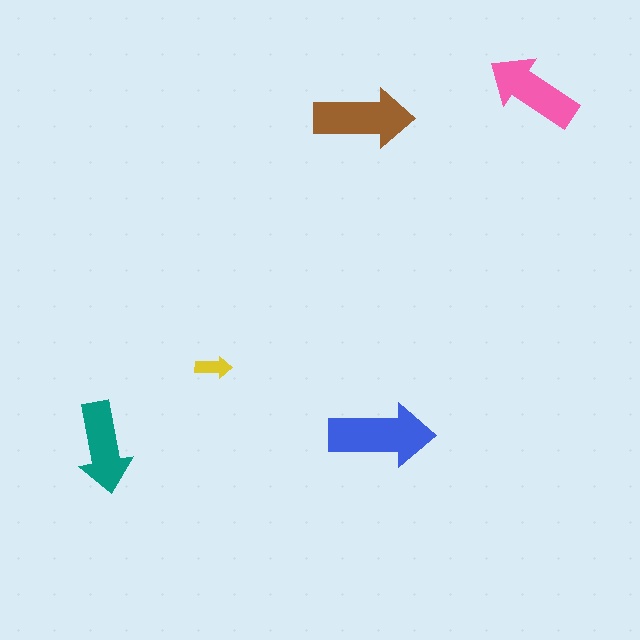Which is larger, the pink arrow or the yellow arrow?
The pink one.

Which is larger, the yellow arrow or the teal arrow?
The teal one.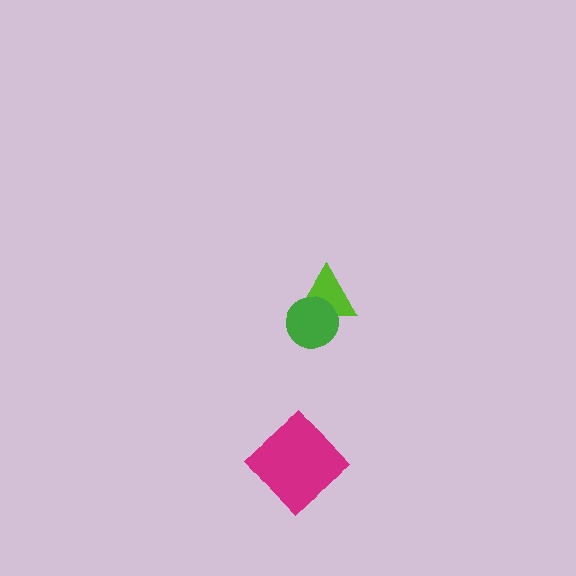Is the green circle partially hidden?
No, no other shape covers it.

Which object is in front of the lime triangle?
The green circle is in front of the lime triangle.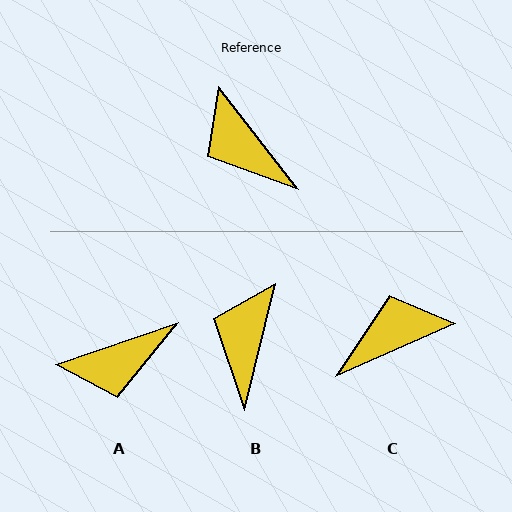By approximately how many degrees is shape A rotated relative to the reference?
Approximately 71 degrees counter-clockwise.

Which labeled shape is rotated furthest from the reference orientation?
C, about 104 degrees away.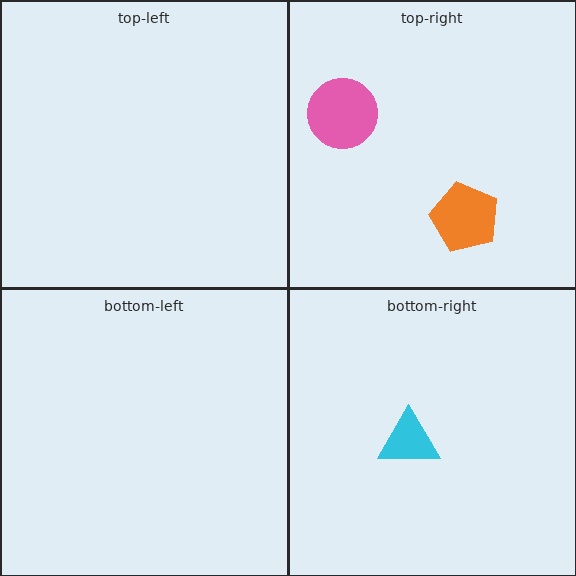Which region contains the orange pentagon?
The top-right region.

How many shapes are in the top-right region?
2.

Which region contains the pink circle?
The top-right region.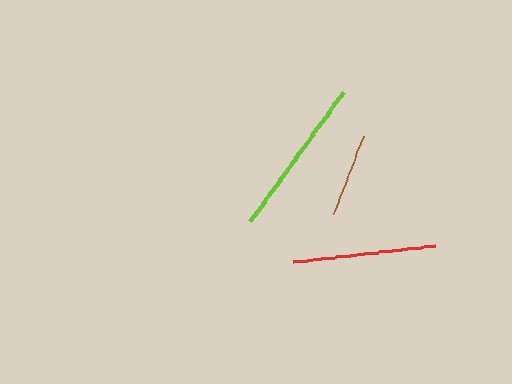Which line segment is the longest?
The lime line is the longest at approximately 159 pixels.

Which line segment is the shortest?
The brown line is the shortest at approximately 84 pixels.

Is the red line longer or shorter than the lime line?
The lime line is longer than the red line.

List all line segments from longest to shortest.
From longest to shortest: lime, red, brown.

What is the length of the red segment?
The red segment is approximately 143 pixels long.